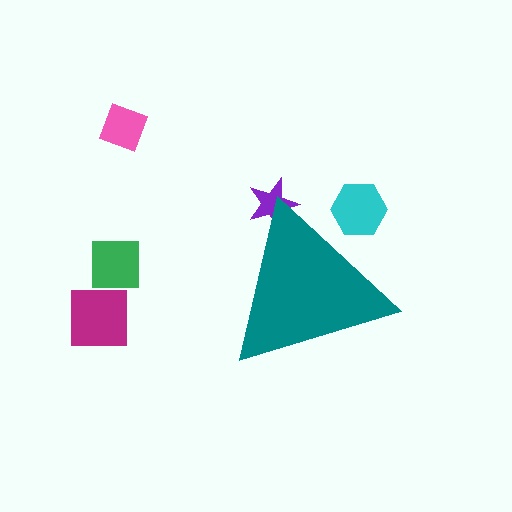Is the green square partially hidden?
No, the green square is fully visible.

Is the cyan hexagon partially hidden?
Yes, the cyan hexagon is partially hidden behind the teal triangle.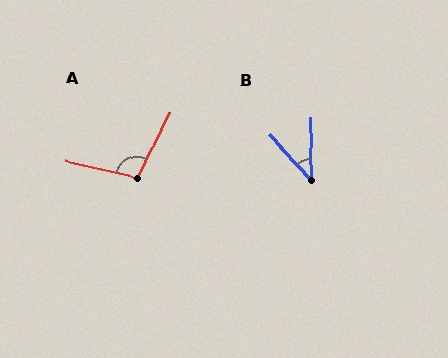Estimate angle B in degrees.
Approximately 42 degrees.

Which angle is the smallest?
B, at approximately 42 degrees.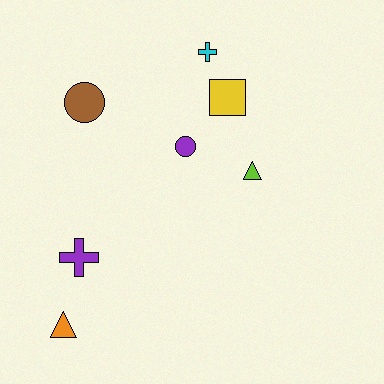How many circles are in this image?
There are 2 circles.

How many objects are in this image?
There are 7 objects.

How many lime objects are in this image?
There is 1 lime object.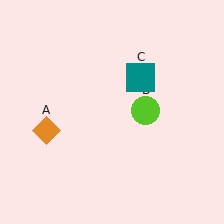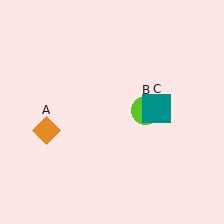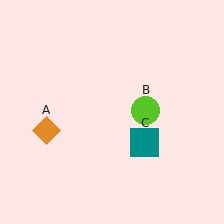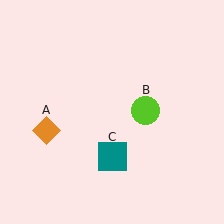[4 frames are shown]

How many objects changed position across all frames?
1 object changed position: teal square (object C).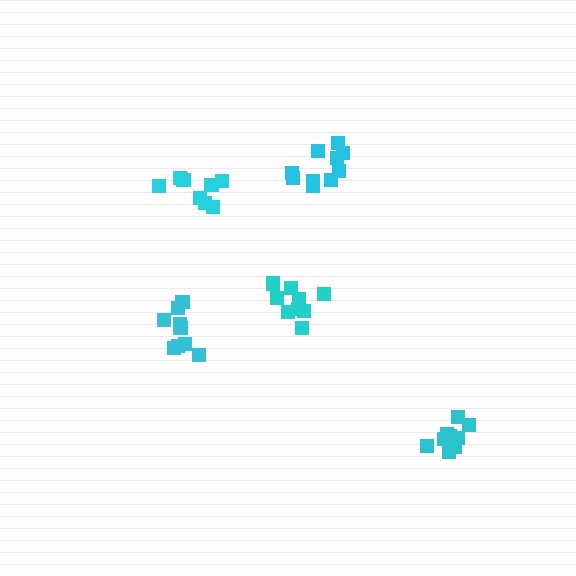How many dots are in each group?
Group 1: 9 dots, Group 2: 9 dots, Group 3: 8 dots, Group 4: 10 dots, Group 5: 9 dots (45 total).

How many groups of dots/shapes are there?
There are 5 groups.